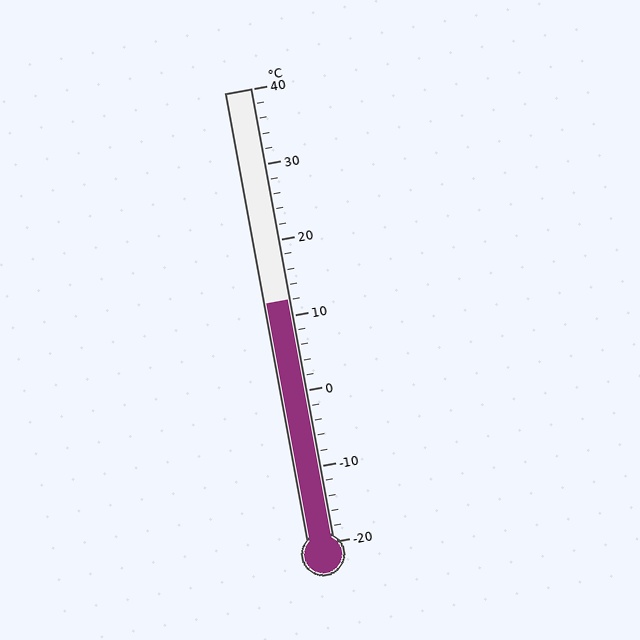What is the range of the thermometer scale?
The thermometer scale ranges from -20°C to 40°C.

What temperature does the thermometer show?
The thermometer shows approximately 12°C.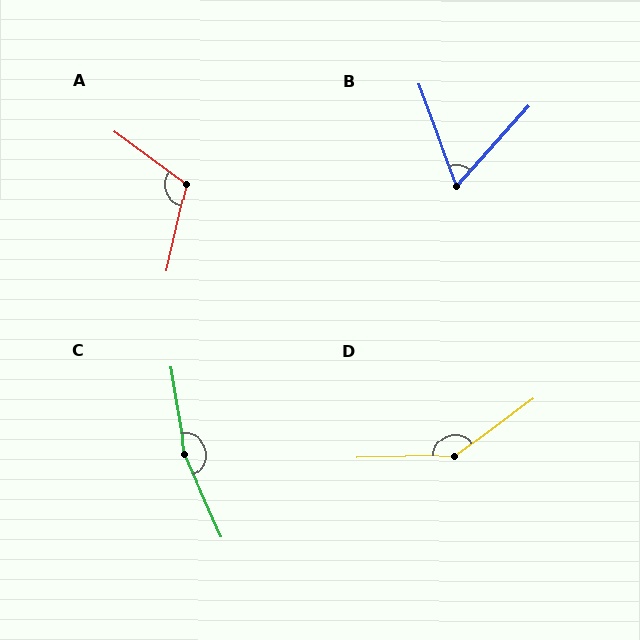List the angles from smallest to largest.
B (62°), A (114°), D (145°), C (165°).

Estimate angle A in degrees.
Approximately 114 degrees.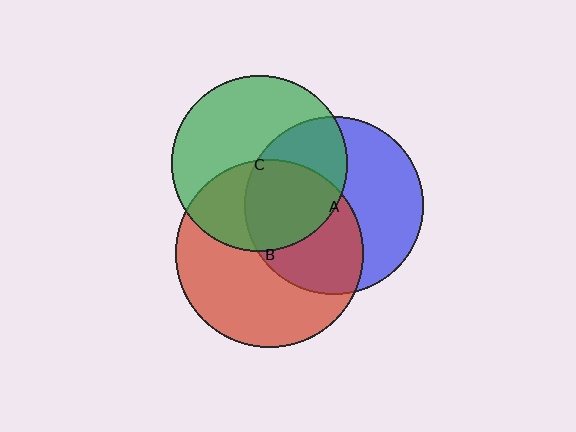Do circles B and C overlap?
Yes.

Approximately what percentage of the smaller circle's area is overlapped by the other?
Approximately 40%.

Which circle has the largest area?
Circle B (red).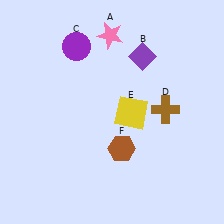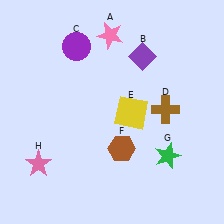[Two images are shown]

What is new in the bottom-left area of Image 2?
A pink star (H) was added in the bottom-left area of Image 2.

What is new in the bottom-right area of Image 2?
A green star (G) was added in the bottom-right area of Image 2.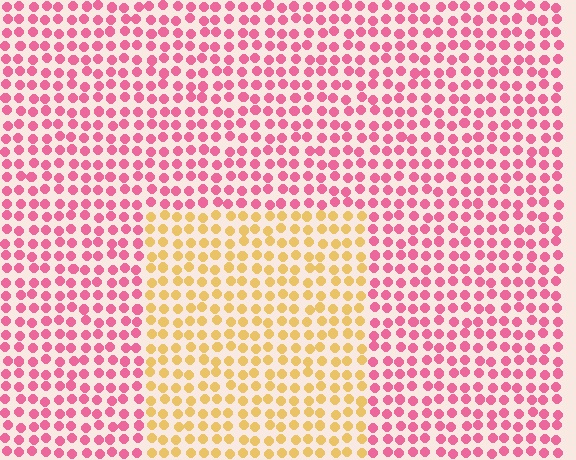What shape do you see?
I see a rectangle.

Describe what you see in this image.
The image is filled with small pink elements in a uniform arrangement. A rectangle-shaped region is visible where the elements are tinted to a slightly different hue, forming a subtle color boundary.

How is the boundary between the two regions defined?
The boundary is defined purely by a slight shift in hue (about 66 degrees). Spacing, size, and orientation are identical on both sides.